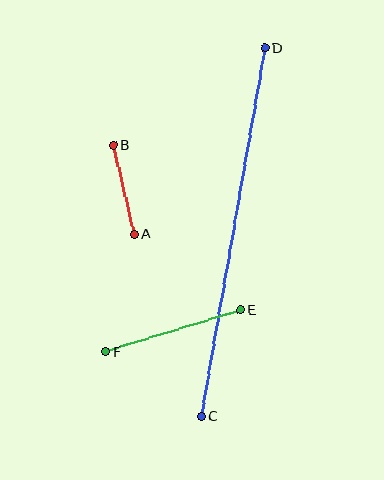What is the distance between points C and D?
The distance is approximately 374 pixels.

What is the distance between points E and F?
The distance is approximately 141 pixels.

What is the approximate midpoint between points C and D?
The midpoint is at approximately (233, 232) pixels.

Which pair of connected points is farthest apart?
Points C and D are farthest apart.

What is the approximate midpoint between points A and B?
The midpoint is at approximately (123, 190) pixels.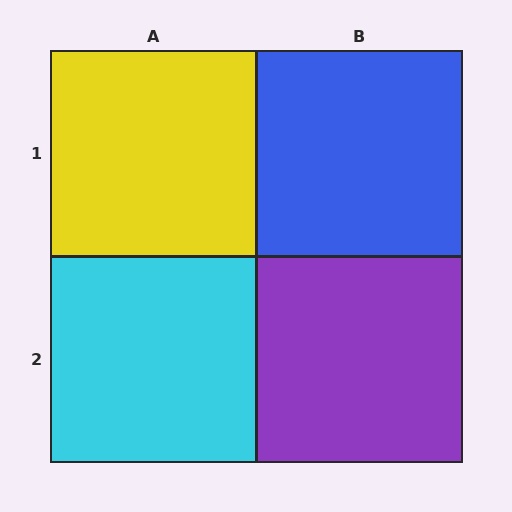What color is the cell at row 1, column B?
Blue.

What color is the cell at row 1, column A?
Yellow.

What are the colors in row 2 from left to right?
Cyan, purple.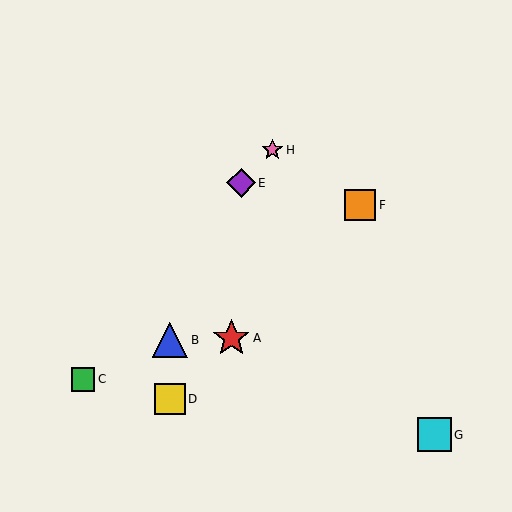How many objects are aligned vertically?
2 objects (B, D) are aligned vertically.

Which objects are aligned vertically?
Objects B, D are aligned vertically.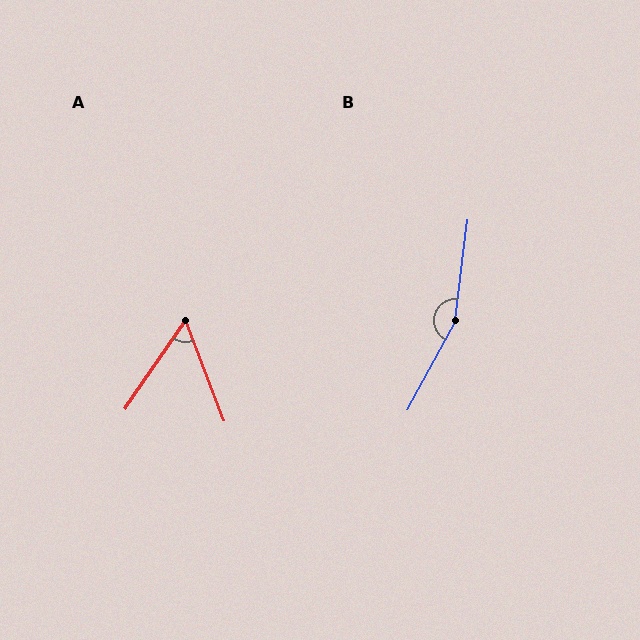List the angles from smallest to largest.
A (55°), B (159°).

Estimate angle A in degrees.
Approximately 55 degrees.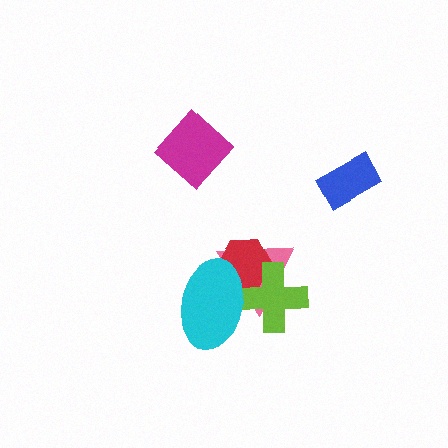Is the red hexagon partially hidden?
Yes, it is partially covered by another shape.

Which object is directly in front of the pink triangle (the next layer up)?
The red hexagon is directly in front of the pink triangle.